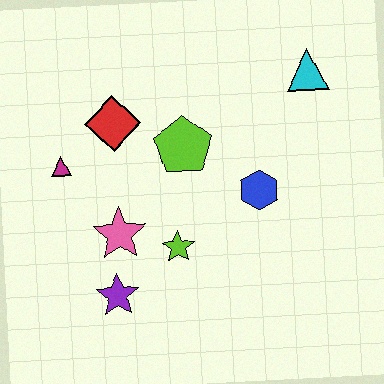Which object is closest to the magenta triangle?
The red diamond is closest to the magenta triangle.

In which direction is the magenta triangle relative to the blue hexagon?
The magenta triangle is to the left of the blue hexagon.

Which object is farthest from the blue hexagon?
The magenta triangle is farthest from the blue hexagon.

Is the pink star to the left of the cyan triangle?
Yes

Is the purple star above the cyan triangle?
No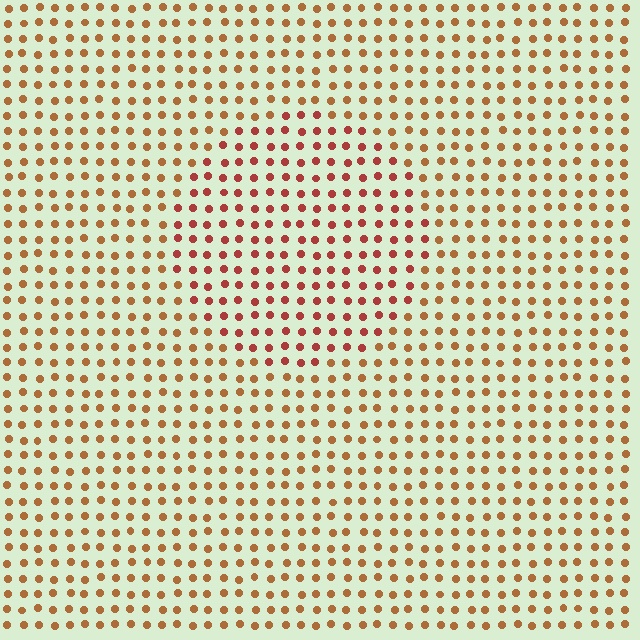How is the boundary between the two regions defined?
The boundary is defined purely by a slight shift in hue (about 27 degrees). Spacing, size, and orientation are identical on both sides.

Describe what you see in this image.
The image is filled with small brown elements in a uniform arrangement. A circle-shaped region is visible where the elements are tinted to a slightly different hue, forming a subtle color boundary.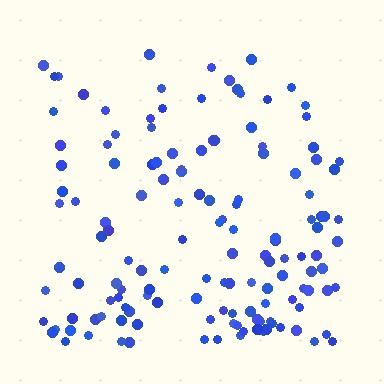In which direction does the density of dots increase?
From top to bottom, with the bottom side densest.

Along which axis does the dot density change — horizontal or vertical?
Vertical.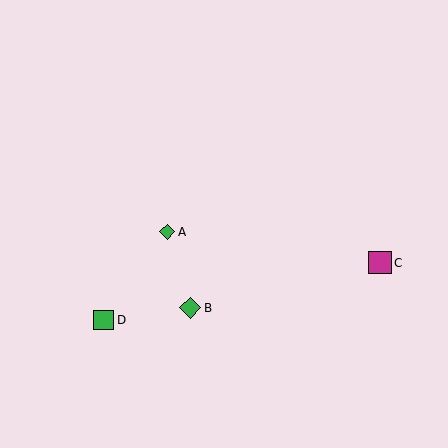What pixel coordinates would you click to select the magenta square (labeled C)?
Click at (380, 263) to select the magenta square C.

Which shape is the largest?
The magenta square (labeled C) is the largest.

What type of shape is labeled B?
Shape B is a green diamond.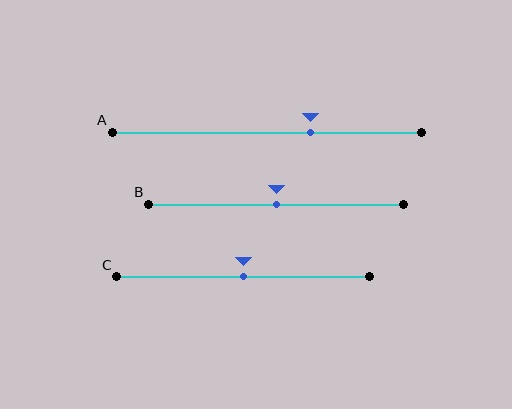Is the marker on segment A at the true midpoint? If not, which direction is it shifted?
No, the marker on segment A is shifted to the right by about 14% of the segment length.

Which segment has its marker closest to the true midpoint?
Segment B has its marker closest to the true midpoint.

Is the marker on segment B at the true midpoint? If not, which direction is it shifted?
Yes, the marker on segment B is at the true midpoint.